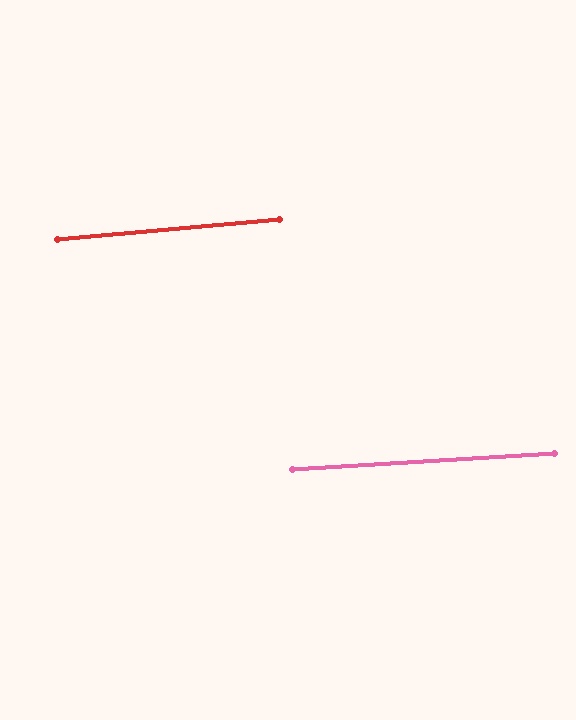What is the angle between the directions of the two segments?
Approximately 2 degrees.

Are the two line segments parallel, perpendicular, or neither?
Parallel — their directions differ by only 1.6°.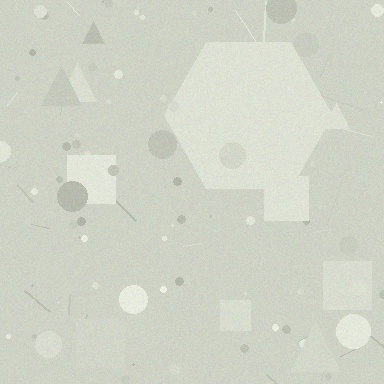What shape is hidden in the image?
A hexagon is hidden in the image.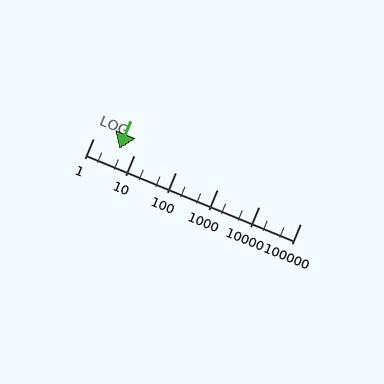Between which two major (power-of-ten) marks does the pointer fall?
The pointer is between 1 and 10.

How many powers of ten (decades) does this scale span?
The scale spans 5 decades, from 1 to 100000.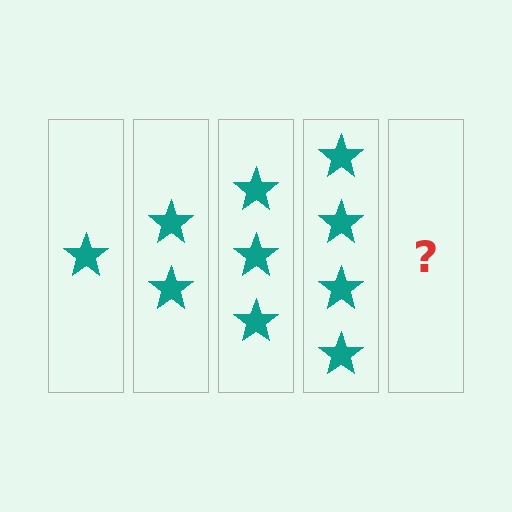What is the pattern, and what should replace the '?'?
The pattern is that each step adds one more star. The '?' should be 5 stars.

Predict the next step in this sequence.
The next step is 5 stars.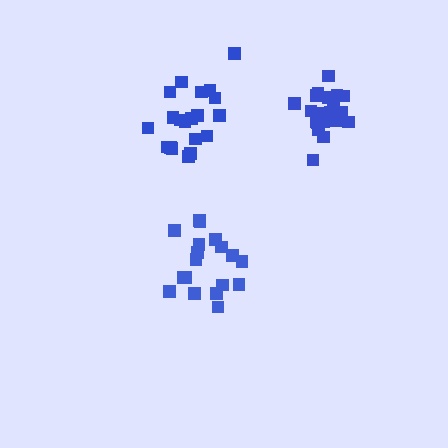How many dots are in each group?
Group 1: 20 dots, Group 2: 18 dots, Group 3: 21 dots (59 total).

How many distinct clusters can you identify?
There are 3 distinct clusters.